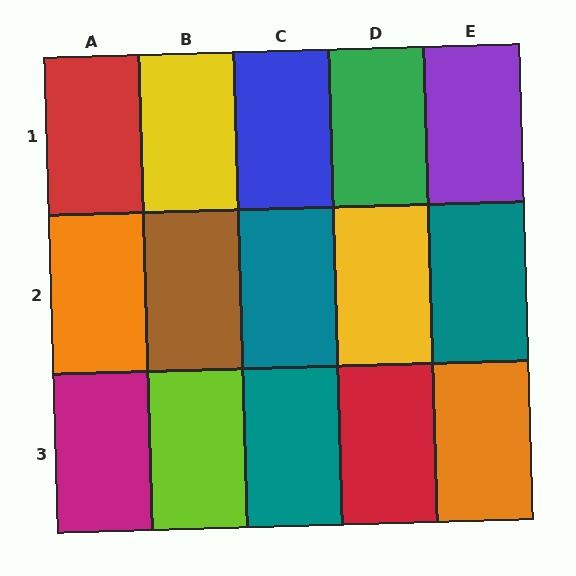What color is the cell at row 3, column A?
Magenta.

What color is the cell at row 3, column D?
Red.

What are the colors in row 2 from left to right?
Orange, brown, teal, yellow, teal.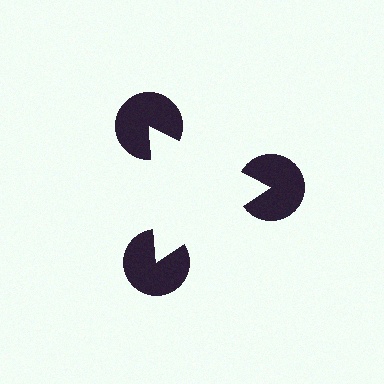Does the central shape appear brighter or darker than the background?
It typically appears slightly brighter than the background, even though no actual brightness change is drawn.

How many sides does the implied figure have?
3 sides.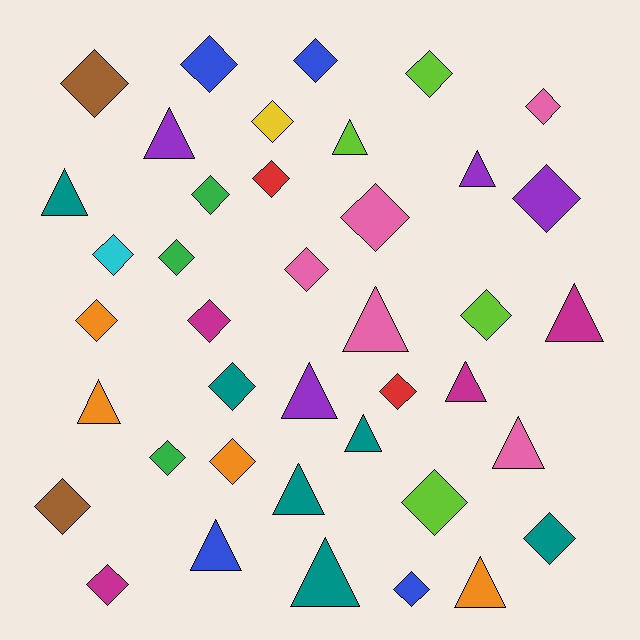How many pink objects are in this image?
There are 5 pink objects.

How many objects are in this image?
There are 40 objects.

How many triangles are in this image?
There are 15 triangles.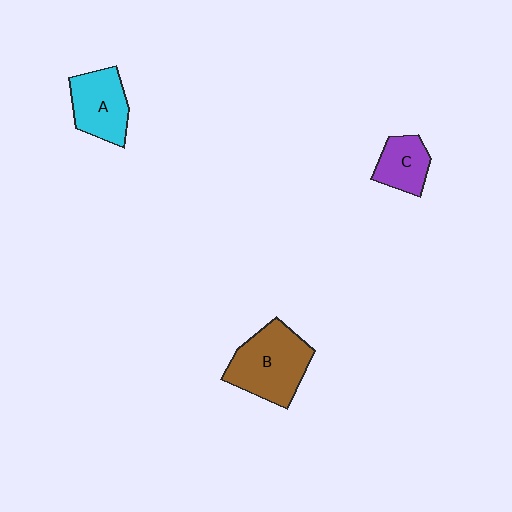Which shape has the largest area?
Shape B (brown).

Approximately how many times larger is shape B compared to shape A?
Approximately 1.4 times.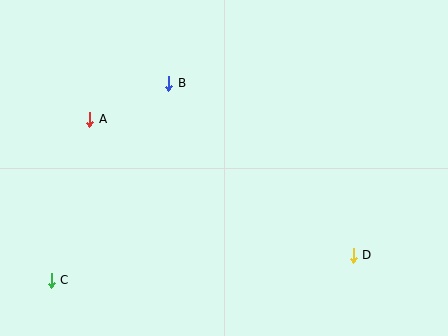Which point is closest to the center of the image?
Point B at (169, 83) is closest to the center.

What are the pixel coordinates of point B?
Point B is at (169, 83).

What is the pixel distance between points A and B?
The distance between A and B is 87 pixels.